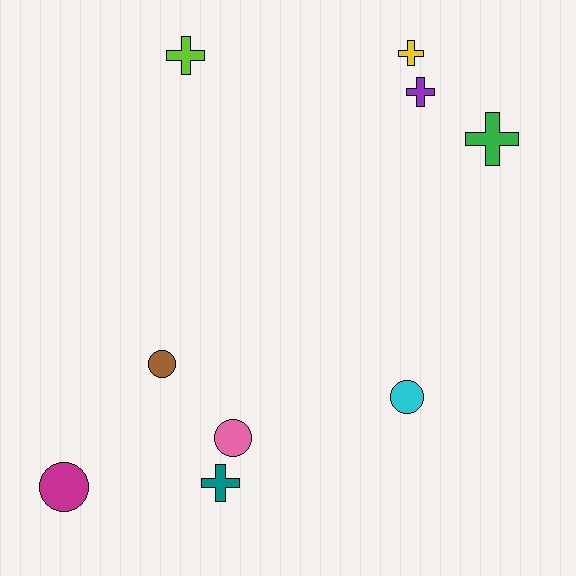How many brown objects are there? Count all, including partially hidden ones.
There is 1 brown object.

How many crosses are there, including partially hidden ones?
There are 5 crosses.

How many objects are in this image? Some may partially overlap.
There are 9 objects.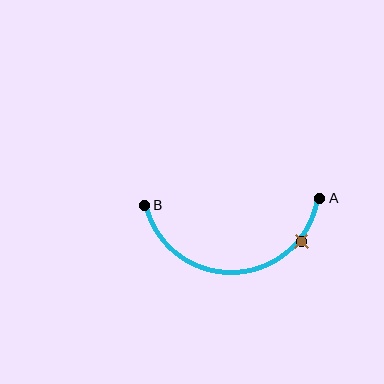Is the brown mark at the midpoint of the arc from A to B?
No. The brown mark lies on the arc but is closer to endpoint A. The arc midpoint would be at the point on the curve equidistant along the arc from both A and B.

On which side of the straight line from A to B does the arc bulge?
The arc bulges below the straight line connecting A and B.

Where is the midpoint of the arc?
The arc midpoint is the point on the curve farthest from the straight line joining A and B. It sits below that line.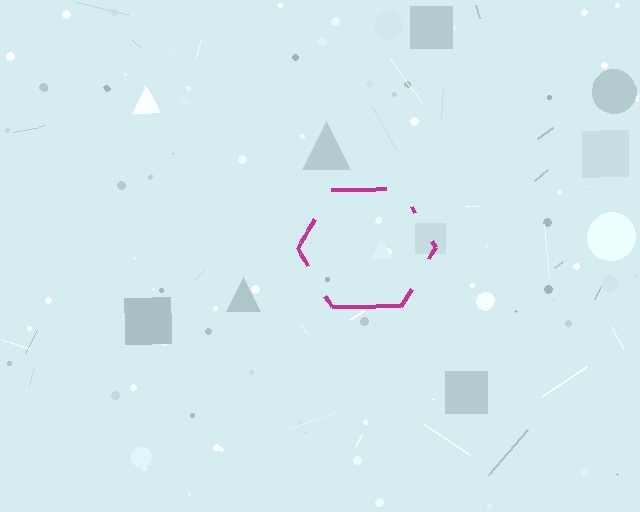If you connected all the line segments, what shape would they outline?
They would outline a hexagon.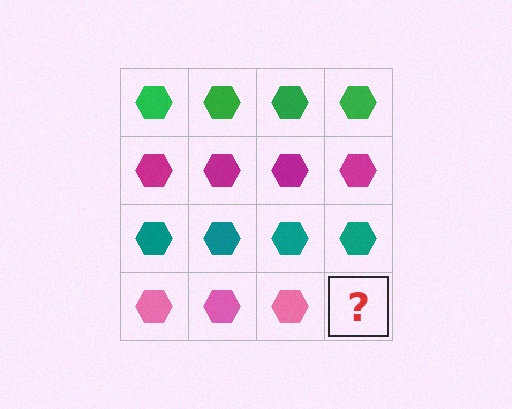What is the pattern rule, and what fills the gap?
The rule is that each row has a consistent color. The gap should be filled with a pink hexagon.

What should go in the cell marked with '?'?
The missing cell should contain a pink hexagon.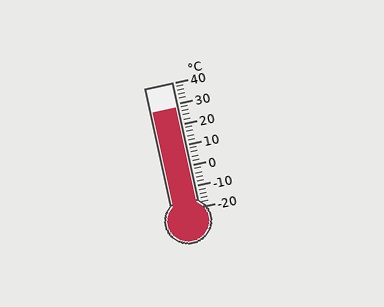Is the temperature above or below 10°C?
The temperature is above 10°C.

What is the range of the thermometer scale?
The thermometer scale ranges from -20°C to 40°C.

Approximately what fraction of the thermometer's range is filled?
The thermometer is filled to approximately 80% of its range.